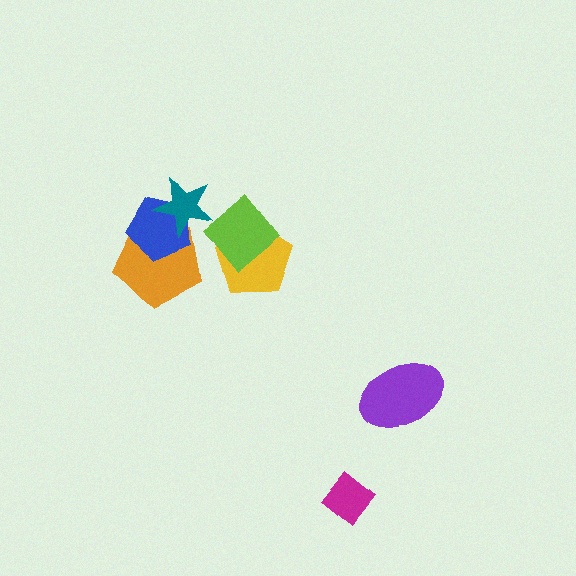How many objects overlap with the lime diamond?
1 object overlaps with the lime diamond.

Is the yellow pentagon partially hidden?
Yes, it is partially covered by another shape.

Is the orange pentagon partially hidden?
Yes, it is partially covered by another shape.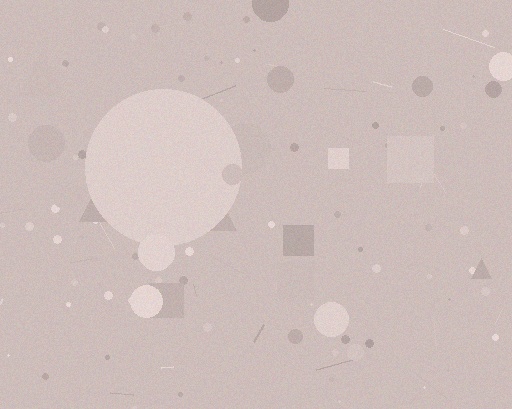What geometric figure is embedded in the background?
A circle is embedded in the background.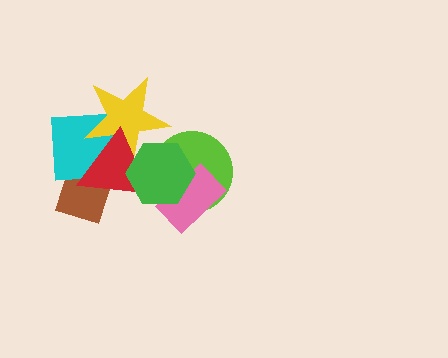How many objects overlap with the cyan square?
3 objects overlap with the cyan square.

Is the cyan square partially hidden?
Yes, it is partially covered by another shape.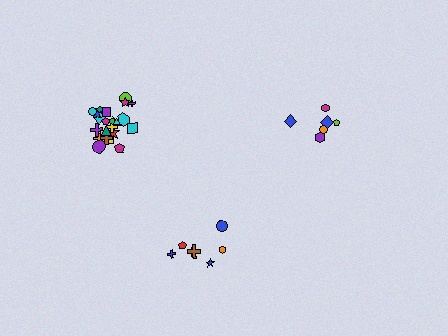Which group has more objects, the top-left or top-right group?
The top-left group.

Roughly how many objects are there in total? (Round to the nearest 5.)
Roughly 40 objects in total.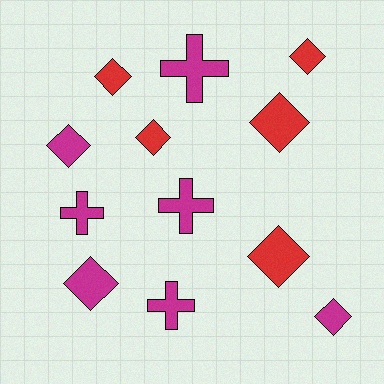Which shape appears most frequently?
Diamond, with 8 objects.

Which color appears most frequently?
Magenta, with 7 objects.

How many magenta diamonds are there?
There are 3 magenta diamonds.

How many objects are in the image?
There are 12 objects.